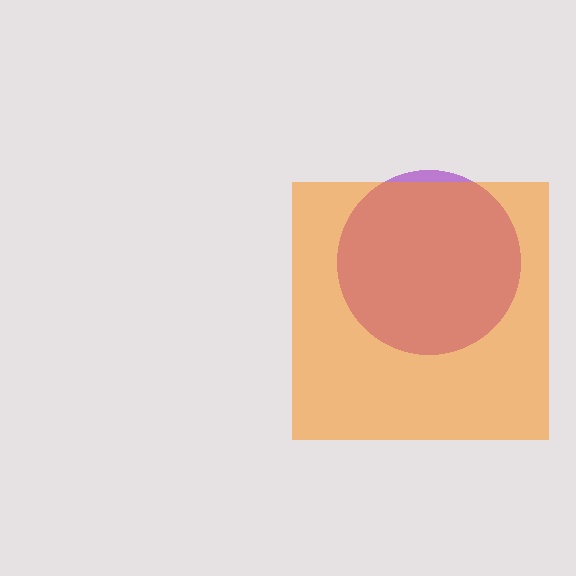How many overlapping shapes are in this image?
There are 2 overlapping shapes in the image.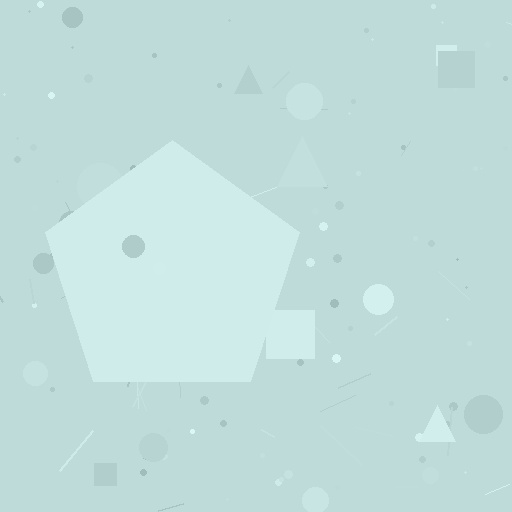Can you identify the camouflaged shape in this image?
The camouflaged shape is a pentagon.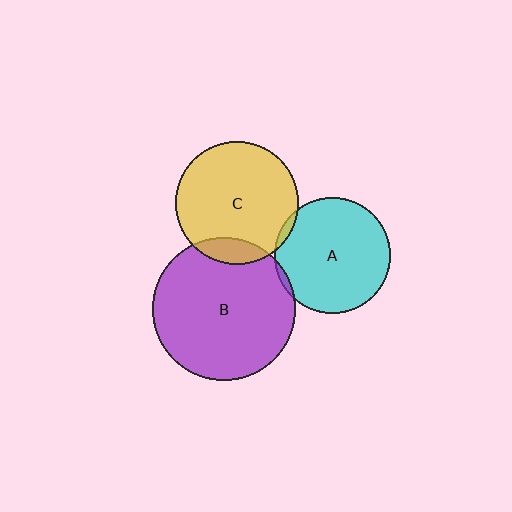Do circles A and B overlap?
Yes.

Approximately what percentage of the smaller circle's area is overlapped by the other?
Approximately 5%.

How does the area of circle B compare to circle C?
Approximately 1.4 times.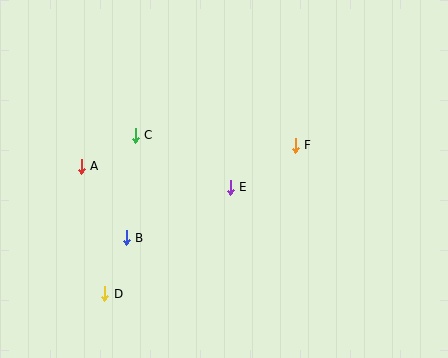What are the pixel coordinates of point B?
Point B is at (126, 238).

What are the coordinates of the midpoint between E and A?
The midpoint between E and A is at (156, 177).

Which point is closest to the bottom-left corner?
Point D is closest to the bottom-left corner.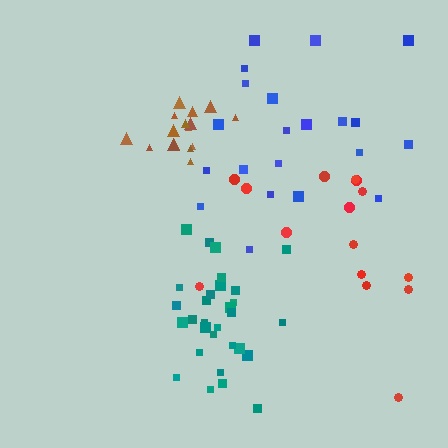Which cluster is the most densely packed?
Brown.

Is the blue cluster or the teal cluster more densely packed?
Teal.